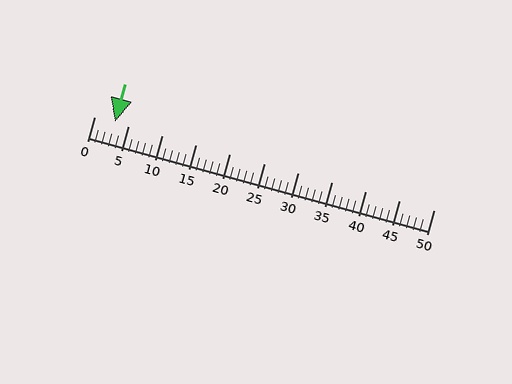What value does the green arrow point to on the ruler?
The green arrow points to approximately 3.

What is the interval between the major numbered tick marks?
The major tick marks are spaced 5 units apart.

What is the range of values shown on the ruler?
The ruler shows values from 0 to 50.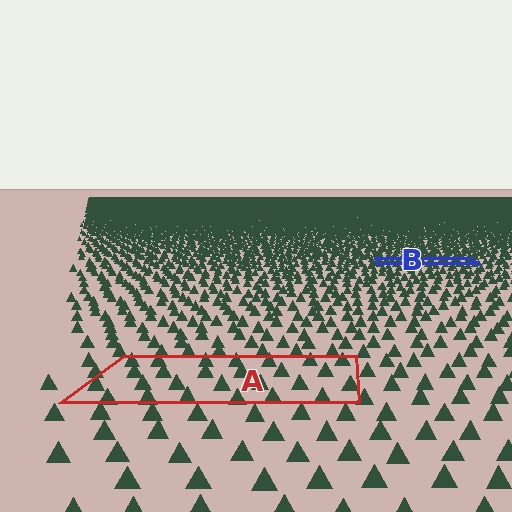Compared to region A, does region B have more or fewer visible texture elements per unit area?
Region B has more texture elements per unit area — they are packed more densely because it is farther away.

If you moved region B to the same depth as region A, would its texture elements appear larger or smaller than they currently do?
They would appear larger. At a closer depth, the same texture elements are projected at a bigger on-screen size.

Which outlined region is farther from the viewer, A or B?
Region B is farther from the viewer — the texture elements inside it appear smaller and more densely packed.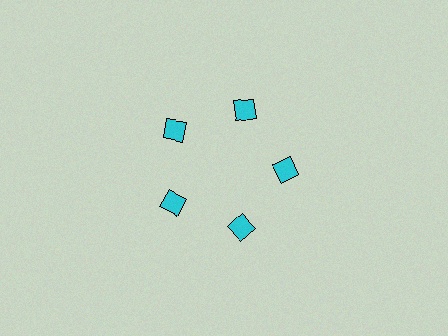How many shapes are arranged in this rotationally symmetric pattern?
There are 5 shapes, arranged in 5 groups of 1.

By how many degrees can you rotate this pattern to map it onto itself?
The pattern maps onto itself every 72 degrees of rotation.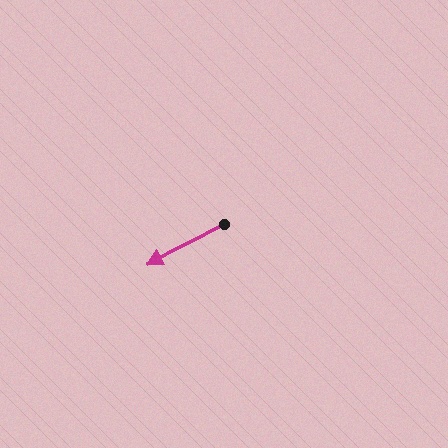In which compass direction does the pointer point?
Southwest.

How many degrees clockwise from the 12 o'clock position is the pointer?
Approximately 242 degrees.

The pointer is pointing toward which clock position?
Roughly 8 o'clock.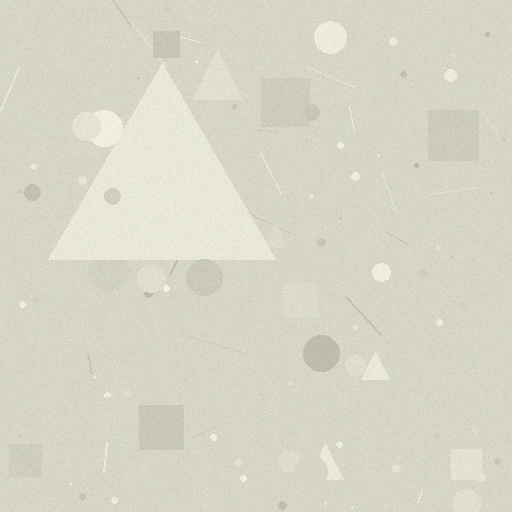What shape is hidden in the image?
A triangle is hidden in the image.